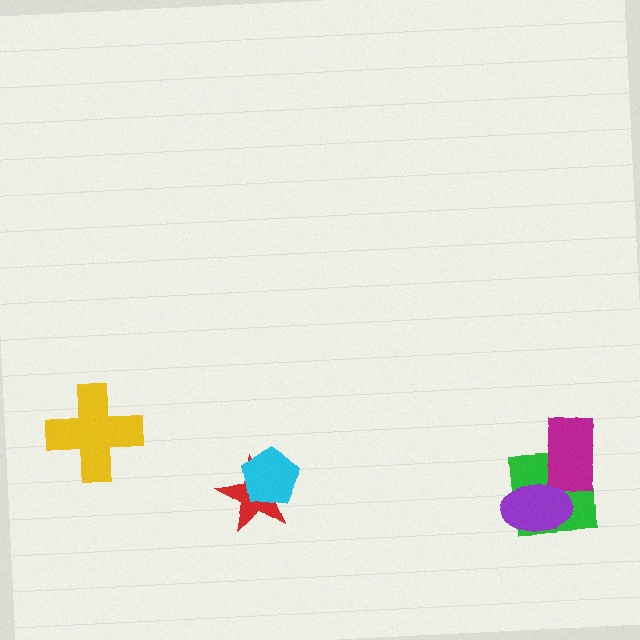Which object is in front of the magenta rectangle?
The purple ellipse is in front of the magenta rectangle.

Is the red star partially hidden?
Yes, it is partially covered by another shape.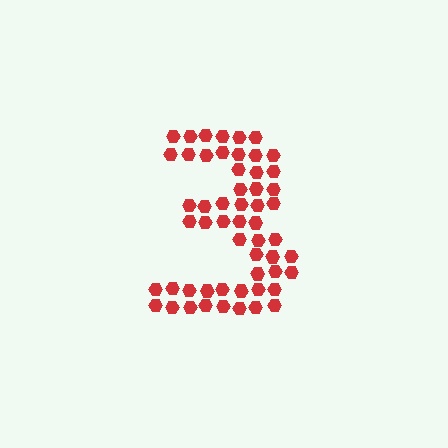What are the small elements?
The small elements are hexagons.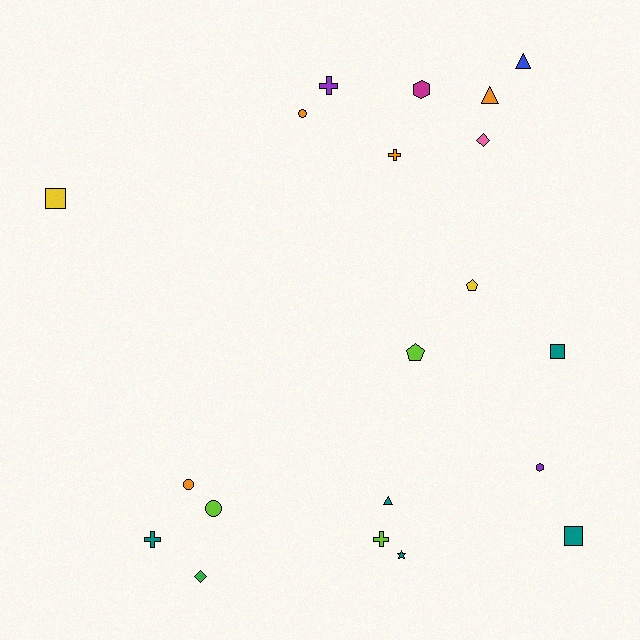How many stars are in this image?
There is 1 star.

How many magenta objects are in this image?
There is 1 magenta object.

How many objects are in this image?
There are 20 objects.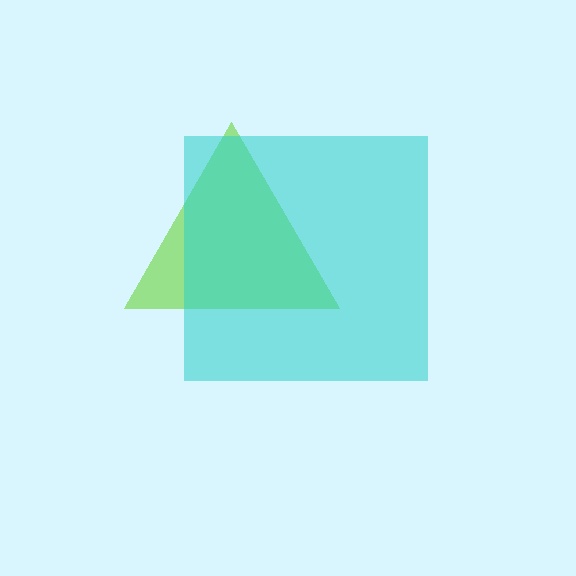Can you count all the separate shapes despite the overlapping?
Yes, there are 2 separate shapes.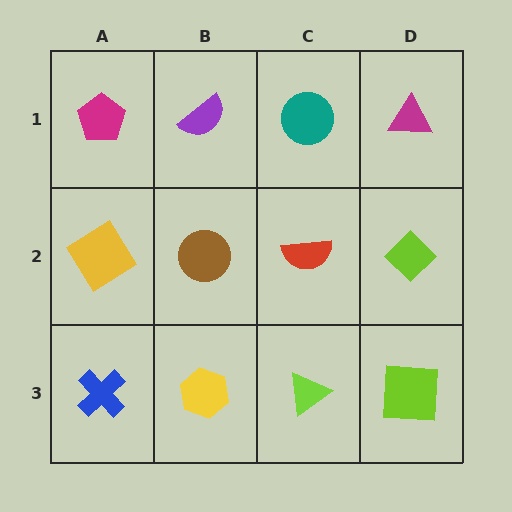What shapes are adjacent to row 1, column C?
A red semicircle (row 2, column C), a purple semicircle (row 1, column B), a magenta triangle (row 1, column D).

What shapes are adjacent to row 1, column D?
A lime diamond (row 2, column D), a teal circle (row 1, column C).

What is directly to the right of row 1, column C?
A magenta triangle.